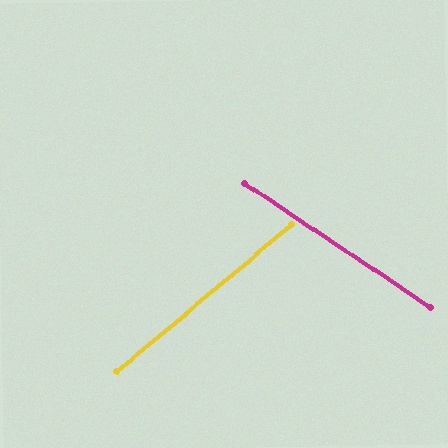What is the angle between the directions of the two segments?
Approximately 74 degrees.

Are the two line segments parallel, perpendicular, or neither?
Neither parallel nor perpendicular — they differ by about 74°.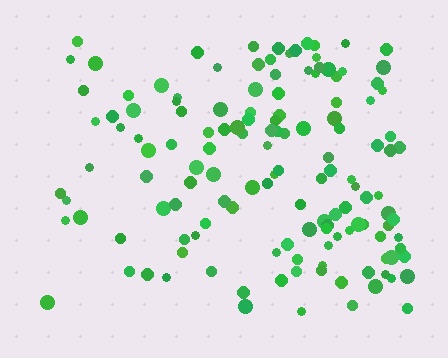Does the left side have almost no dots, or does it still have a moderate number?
Still a moderate number, just noticeably fewer than the right.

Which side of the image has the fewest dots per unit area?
The left.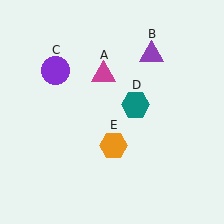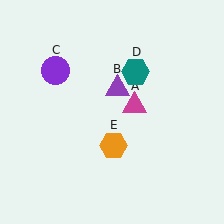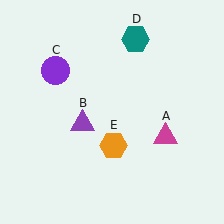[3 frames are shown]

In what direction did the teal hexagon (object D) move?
The teal hexagon (object D) moved up.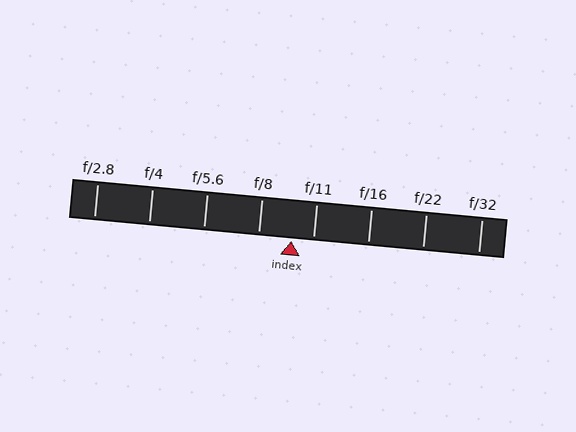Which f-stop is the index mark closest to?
The index mark is closest to f/11.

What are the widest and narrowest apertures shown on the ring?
The widest aperture shown is f/2.8 and the narrowest is f/32.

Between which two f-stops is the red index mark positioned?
The index mark is between f/8 and f/11.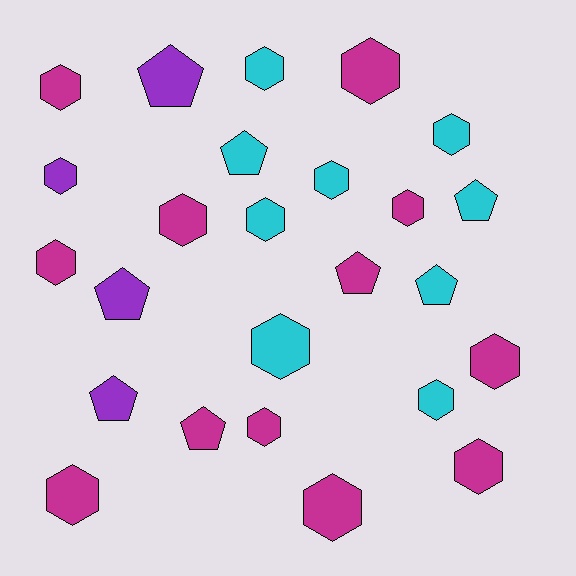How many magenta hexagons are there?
There are 10 magenta hexagons.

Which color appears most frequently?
Magenta, with 12 objects.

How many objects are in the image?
There are 25 objects.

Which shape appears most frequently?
Hexagon, with 17 objects.